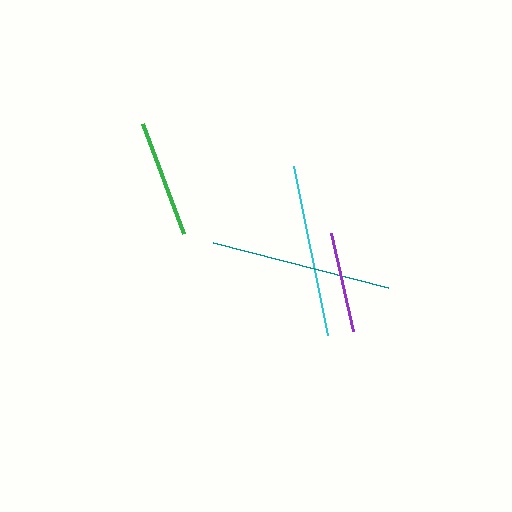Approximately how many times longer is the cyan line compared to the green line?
The cyan line is approximately 1.5 times the length of the green line.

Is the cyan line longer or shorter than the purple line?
The cyan line is longer than the purple line.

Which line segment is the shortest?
The purple line is the shortest at approximately 101 pixels.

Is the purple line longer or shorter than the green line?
The green line is longer than the purple line.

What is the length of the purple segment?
The purple segment is approximately 101 pixels long.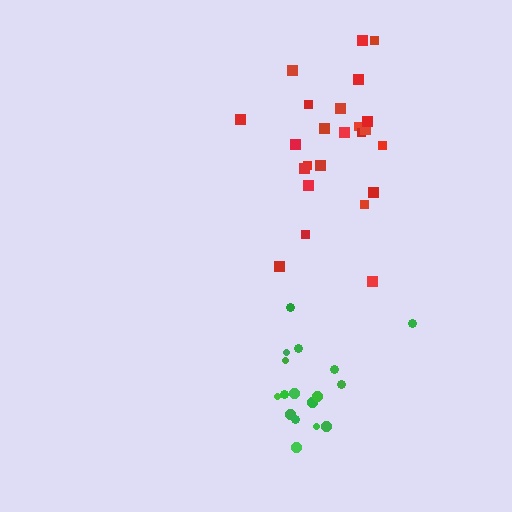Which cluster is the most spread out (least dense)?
Red.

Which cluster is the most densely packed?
Green.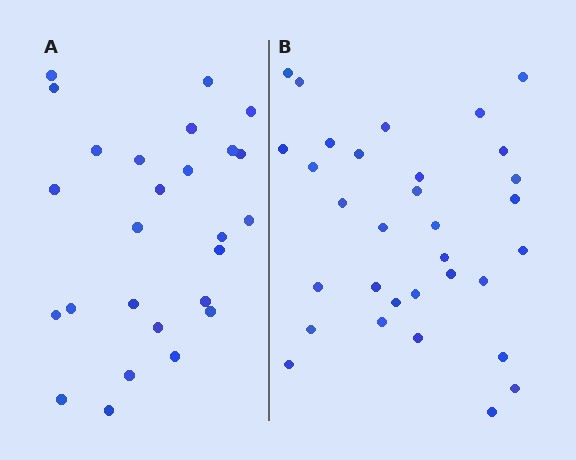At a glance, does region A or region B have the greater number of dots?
Region B (the right region) has more dots.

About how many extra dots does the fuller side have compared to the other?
Region B has about 6 more dots than region A.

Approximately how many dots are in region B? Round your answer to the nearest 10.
About 30 dots. (The exact count is 32, which rounds to 30.)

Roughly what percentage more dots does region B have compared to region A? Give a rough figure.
About 25% more.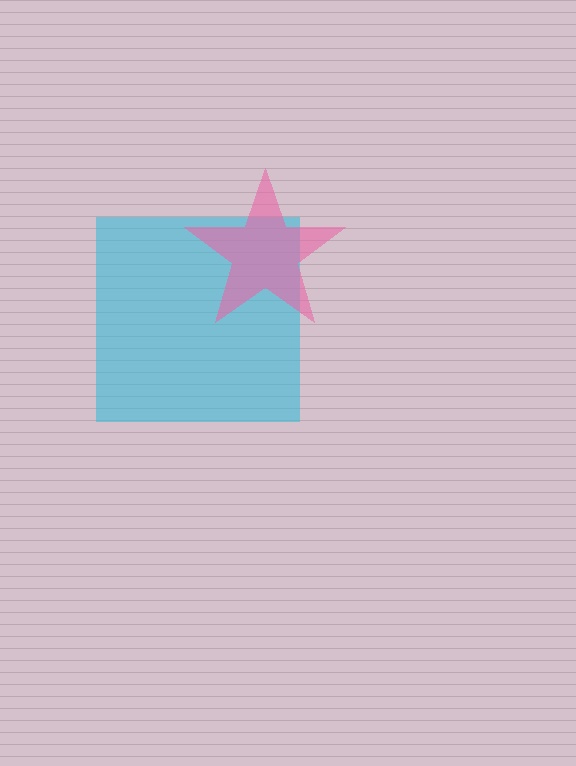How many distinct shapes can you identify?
There are 2 distinct shapes: a cyan square, a pink star.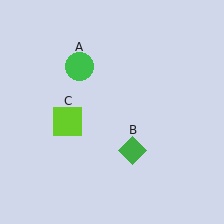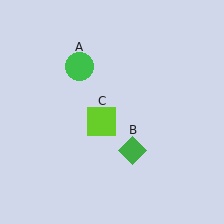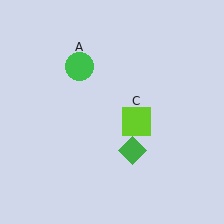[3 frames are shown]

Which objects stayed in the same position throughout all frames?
Green circle (object A) and green diamond (object B) remained stationary.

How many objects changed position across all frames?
1 object changed position: lime square (object C).